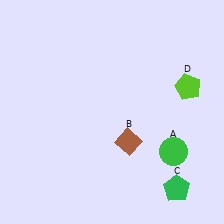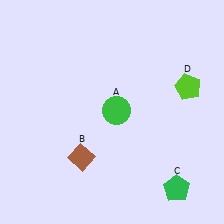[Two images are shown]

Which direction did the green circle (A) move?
The green circle (A) moved left.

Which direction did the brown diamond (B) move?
The brown diamond (B) moved left.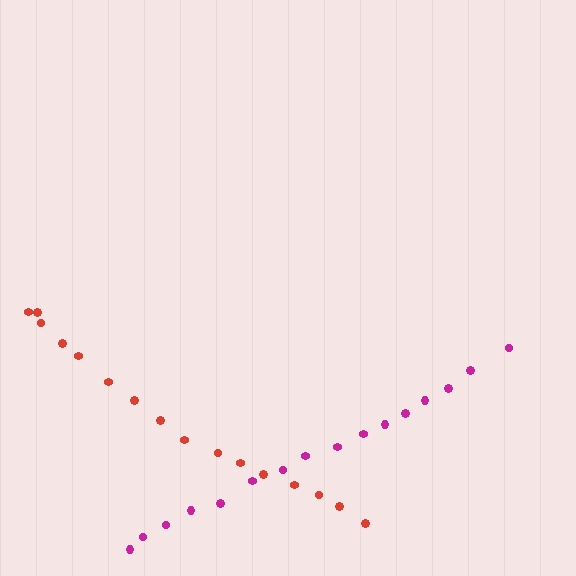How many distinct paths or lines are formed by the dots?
There are 2 distinct paths.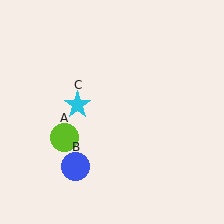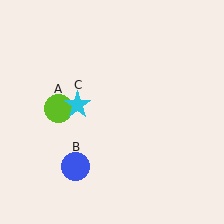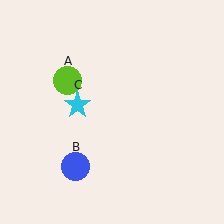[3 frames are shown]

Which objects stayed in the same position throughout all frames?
Blue circle (object B) and cyan star (object C) remained stationary.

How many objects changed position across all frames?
1 object changed position: lime circle (object A).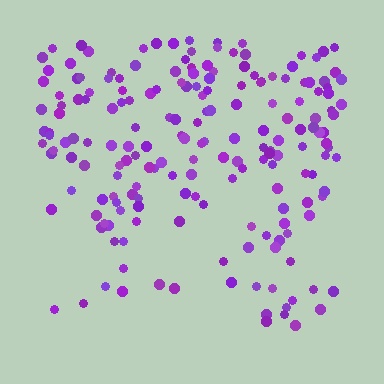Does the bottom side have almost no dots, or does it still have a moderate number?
Still a moderate number, just noticeably fewer than the top.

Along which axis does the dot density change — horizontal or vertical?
Vertical.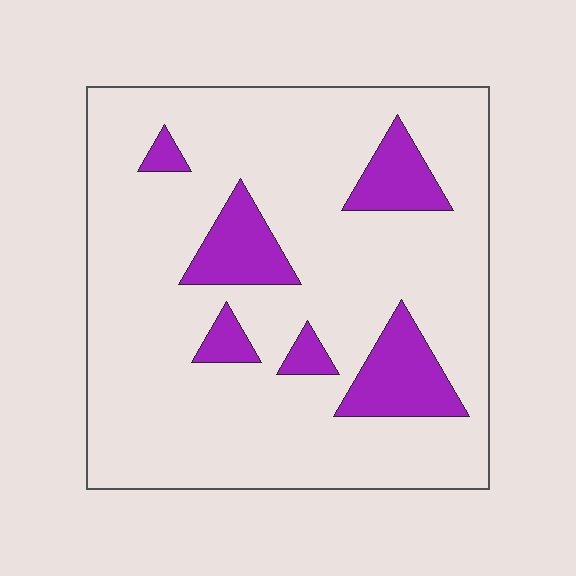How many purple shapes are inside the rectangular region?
6.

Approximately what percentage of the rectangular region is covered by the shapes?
Approximately 15%.